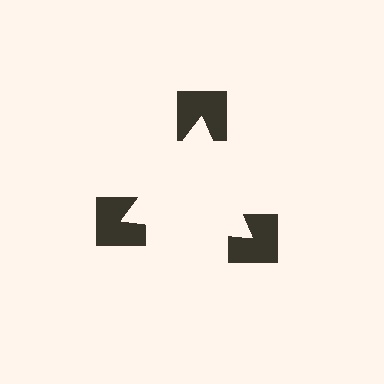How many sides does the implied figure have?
3 sides.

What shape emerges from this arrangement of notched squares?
An illusory triangle — its edges are inferred from the aligned wedge cuts in the notched squares, not physically drawn.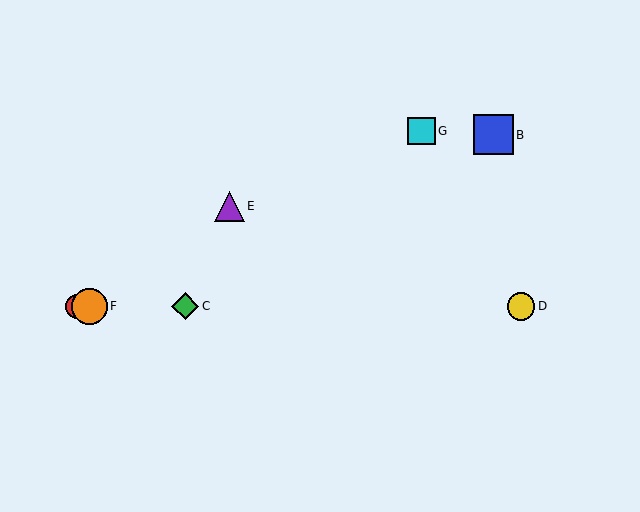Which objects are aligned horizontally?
Objects A, C, D, F are aligned horizontally.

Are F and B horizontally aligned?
No, F is at y≈306 and B is at y≈135.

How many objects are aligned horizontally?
4 objects (A, C, D, F) are aligned horizontally.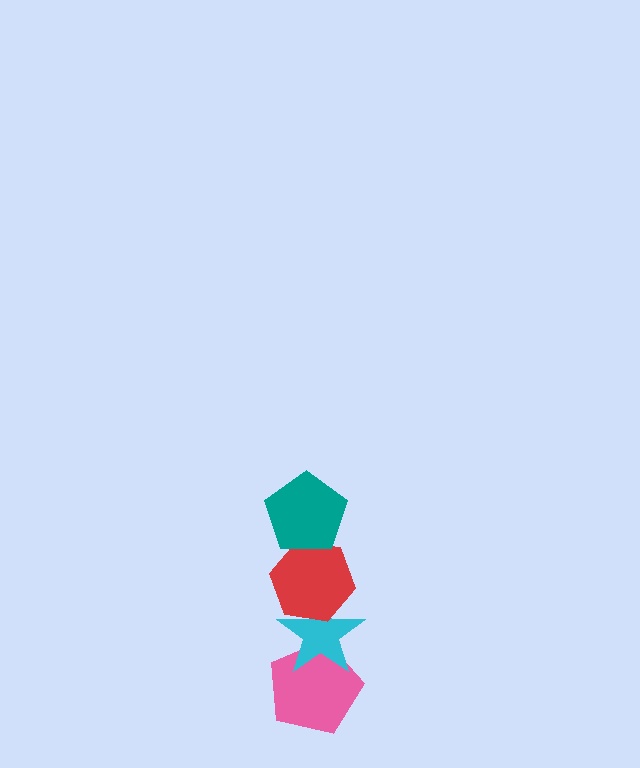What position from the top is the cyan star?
The cyan star is 3rd from the top.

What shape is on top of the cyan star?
The red hexagon is on top of the cyan star.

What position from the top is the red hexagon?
The red hexagon is 2nd from the top.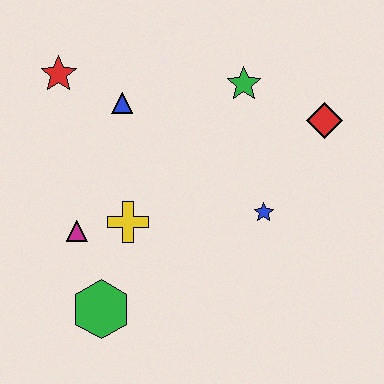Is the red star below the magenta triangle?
No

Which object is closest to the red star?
The blue triangle is closest to the red star.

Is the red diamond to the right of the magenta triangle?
Yes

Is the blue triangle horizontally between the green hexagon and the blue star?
Yes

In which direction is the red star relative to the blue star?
The red star is to the left of the blue star.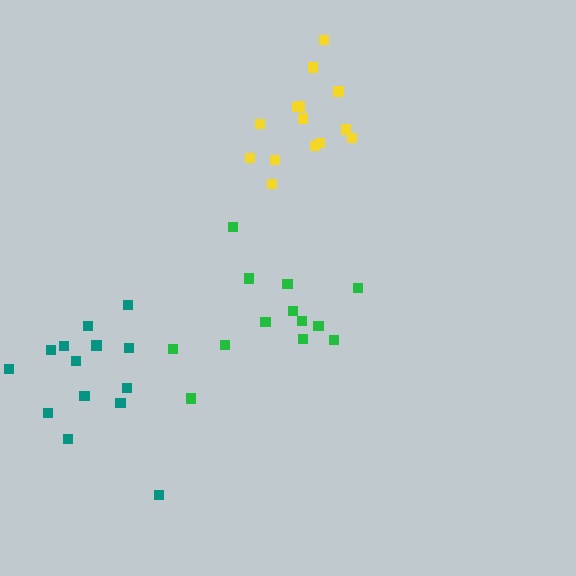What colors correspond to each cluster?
The clusters are colored: green, teal, yellow.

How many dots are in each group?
Group 1: 13 dots, Group 2: 14 dots, Group 3: 14 dots (41 total).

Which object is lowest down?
The teal cluster is bottommost.